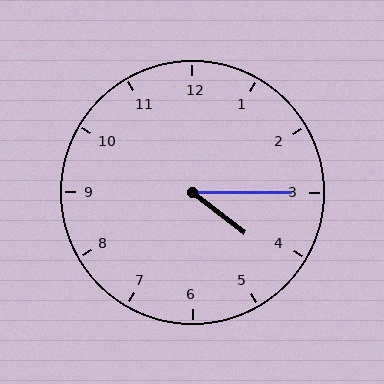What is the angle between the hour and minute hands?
Approximately 38 degrees.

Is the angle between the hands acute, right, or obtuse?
It is acute.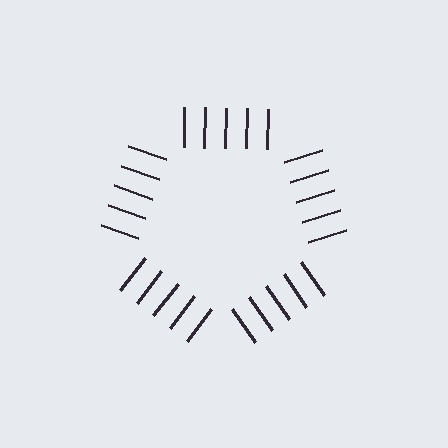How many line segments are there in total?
25 — 5 along each of the 5 edges.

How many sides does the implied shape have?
5 sides — the line-ends trace a pentagon.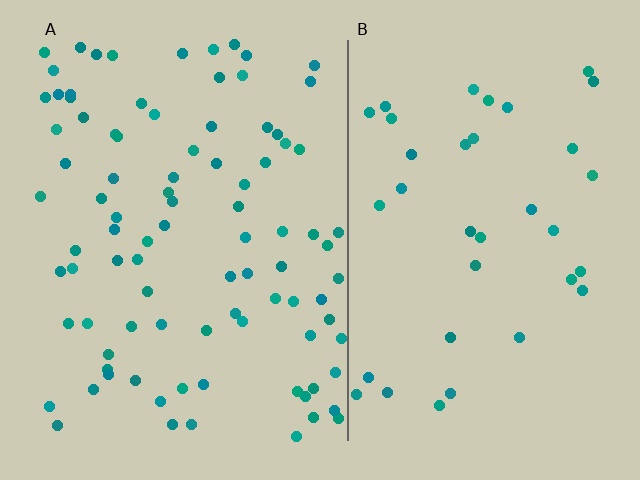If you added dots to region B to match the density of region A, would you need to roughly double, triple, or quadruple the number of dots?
Approximately triple.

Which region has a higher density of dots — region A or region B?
A (the left).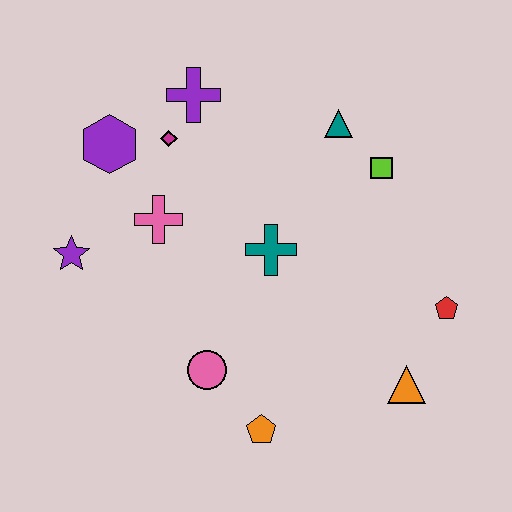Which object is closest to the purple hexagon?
The magenta diamond is closest to the purple hexagon.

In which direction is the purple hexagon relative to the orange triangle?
The purple hexagon is to the left of the orange triangle.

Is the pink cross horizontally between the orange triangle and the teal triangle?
No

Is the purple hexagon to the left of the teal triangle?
Yes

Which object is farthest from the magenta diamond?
The orange triangle is farthest from the magenta diamond.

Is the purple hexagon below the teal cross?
No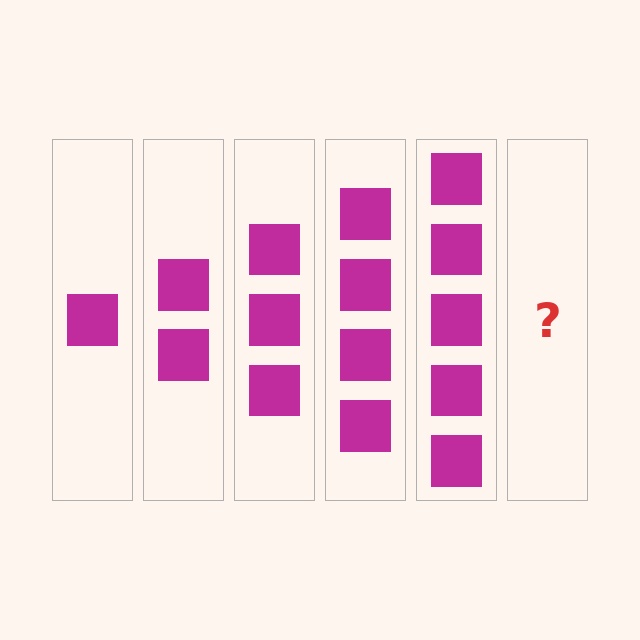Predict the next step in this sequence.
The next step is 6 squares.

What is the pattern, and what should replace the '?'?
The pattern is that each step adds one more square. The '?' should be 6 squares.